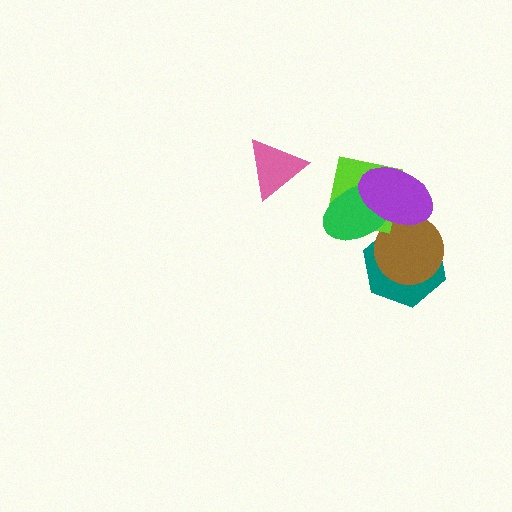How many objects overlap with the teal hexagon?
3 objects overlap with the teal hexagon.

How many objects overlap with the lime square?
3 objects overlap with the lime square.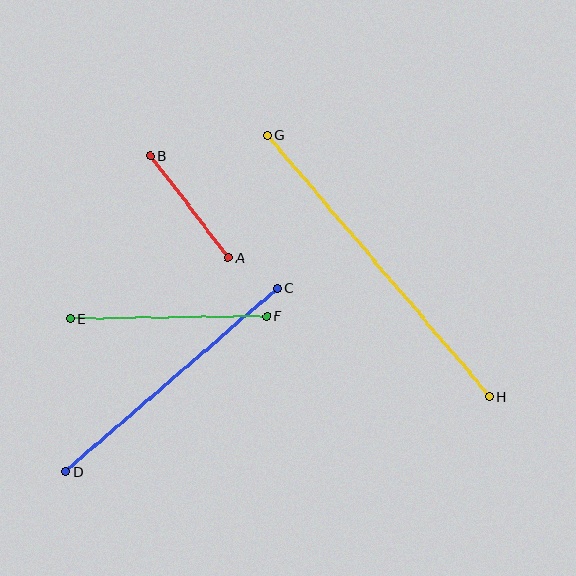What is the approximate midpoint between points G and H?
The midpoint is at approximately (378, 266) pixels.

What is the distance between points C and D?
The distance is approximately 280 pixels.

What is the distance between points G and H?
The distance is approximately 343 pixels.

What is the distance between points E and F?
The distance is approximately 196 pixels.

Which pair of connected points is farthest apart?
Points G and H are farthest apart.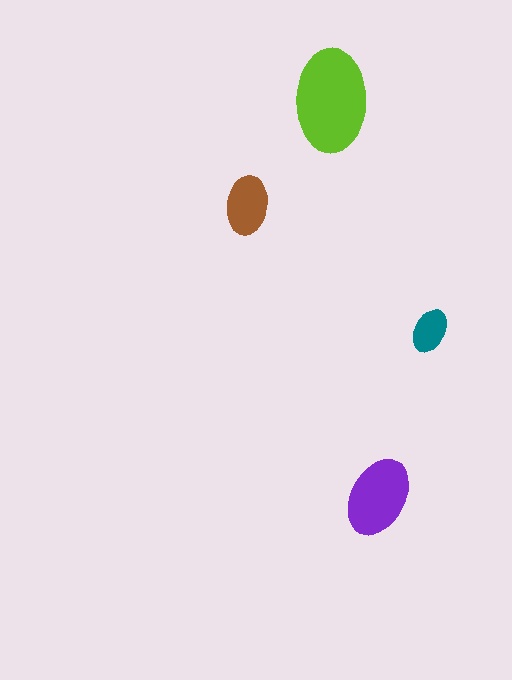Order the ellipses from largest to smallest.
the lime one, the purple one, the brown one, the teal one.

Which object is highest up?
The lime ellipse is topmost.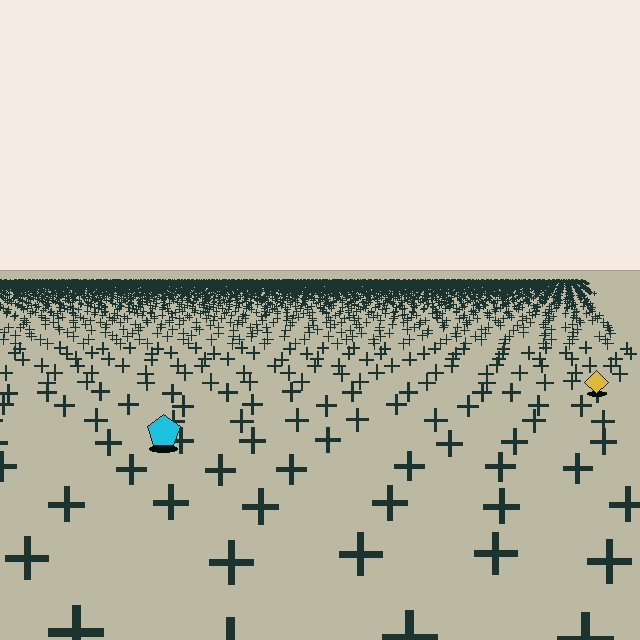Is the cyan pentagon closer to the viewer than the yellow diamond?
Yes. The cyan pentagon is closer — you can tell from the texture gradient: the ground texture is coarser near it.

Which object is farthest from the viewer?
The yellow diamond is farthest from the viewer. It appears smaller and the ground texture around it is denser.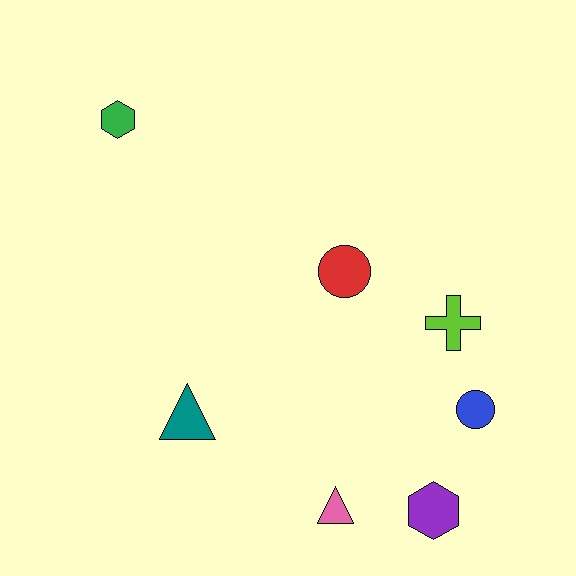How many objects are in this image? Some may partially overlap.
There are 7 objects.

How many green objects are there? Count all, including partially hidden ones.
There is 1 green object.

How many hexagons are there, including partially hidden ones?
There are 2 hexagons.